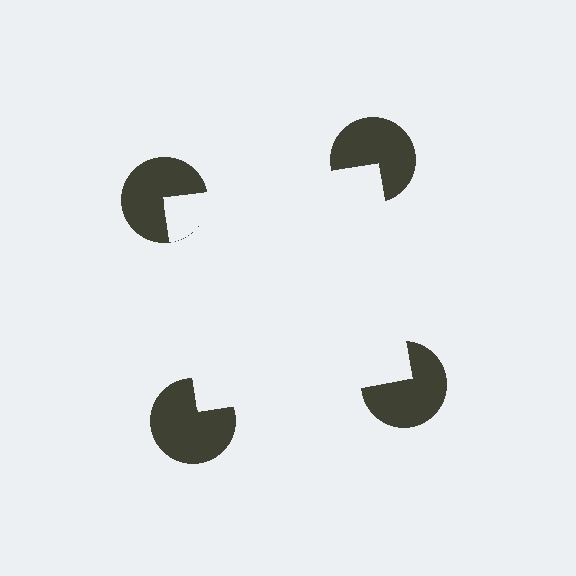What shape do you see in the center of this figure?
An illusory square — its edges are inferred from the aligned wedge cuts in the pac-man discs, not physically drawn.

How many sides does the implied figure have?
4 sides.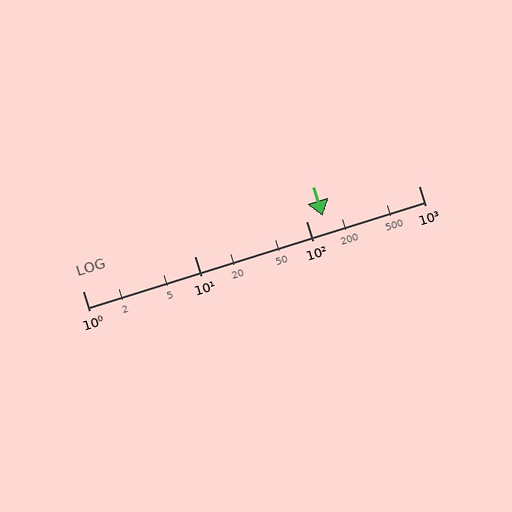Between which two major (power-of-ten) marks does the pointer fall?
The pointer is between 100 and 1000.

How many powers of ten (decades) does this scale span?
The scale spans 3 decades, from 1 to 1000.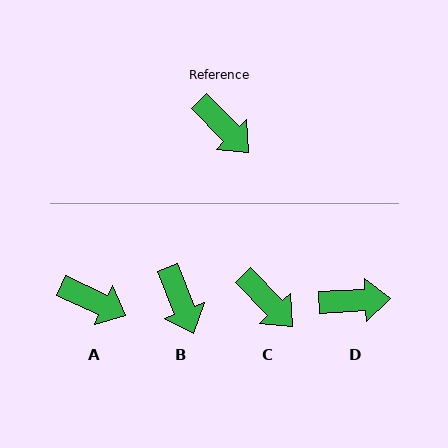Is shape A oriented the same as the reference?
No, it is off by about 21 degrees.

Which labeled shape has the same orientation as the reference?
C.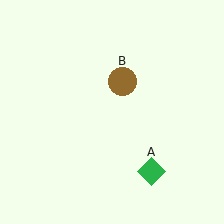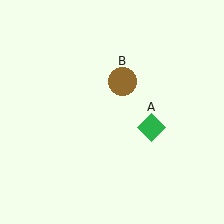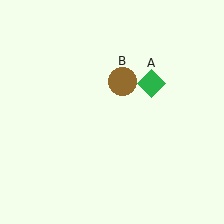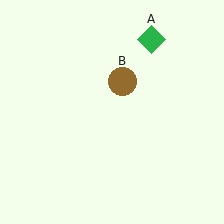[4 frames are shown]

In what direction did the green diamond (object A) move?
The green diamond (object A) moved up.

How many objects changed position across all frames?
1 object changed position: green diamond (object A).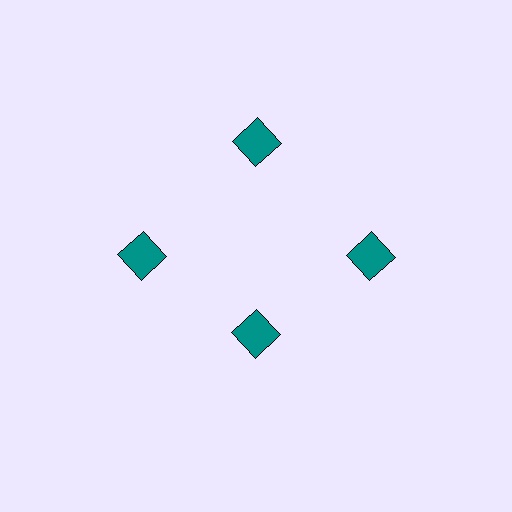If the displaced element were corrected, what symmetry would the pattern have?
It would have 4-fold rotational symmetry — the pattern would map onto itself every 90 degrees.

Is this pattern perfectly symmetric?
No. The 4 teal squares are arranged in a ring, but one element near the 6 o'clock position is pulled inward toward the center, breaking the 4-fold rotational symmetry.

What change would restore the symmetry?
The symmetry would be restored by moving it outward, back onto the ring so that all 4 squares sit at equal angles and equal distance from the center.